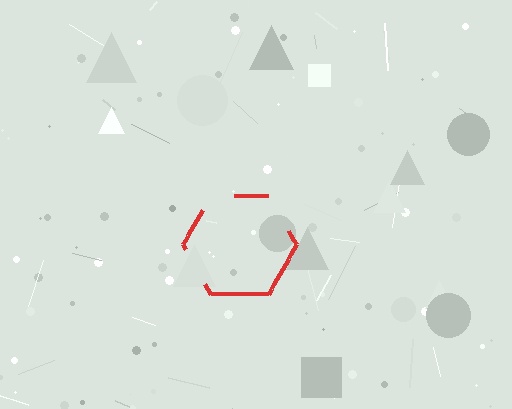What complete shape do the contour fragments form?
The contour fragments form a hexagon.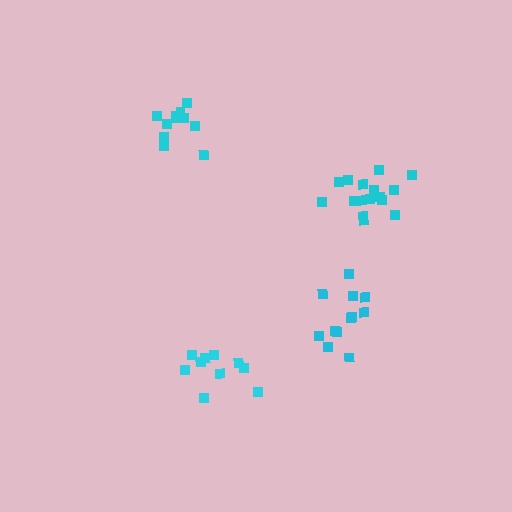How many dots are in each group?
Group 1: 10 dots, Group 2: 12 dots, Group 3: 11 dots, Group 4: 16 dots (49 total).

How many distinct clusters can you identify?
There are 4 distinct clusters.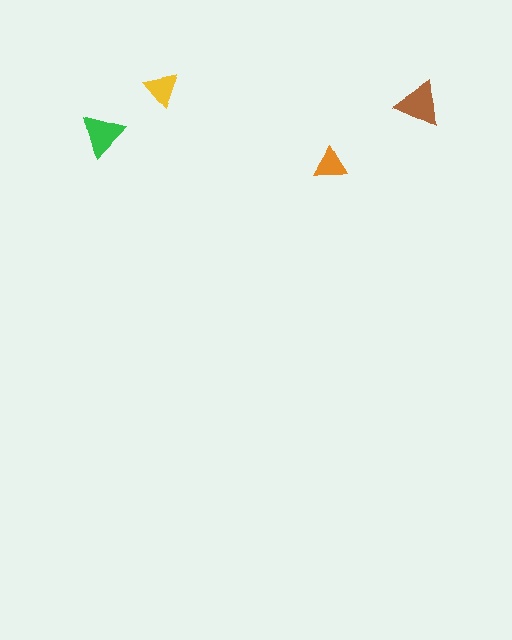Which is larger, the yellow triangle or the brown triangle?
The brown one.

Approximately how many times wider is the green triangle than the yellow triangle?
About 1.5 times wider.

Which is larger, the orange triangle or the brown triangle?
The brown one.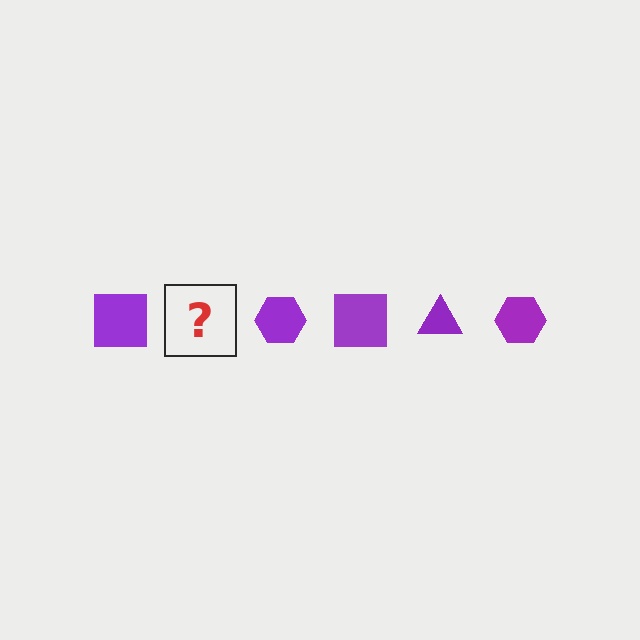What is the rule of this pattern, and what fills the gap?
The rule is that the pattern cycles through square, triangle, hexagon shapes in purple. The gap should be filled with a purple triangle.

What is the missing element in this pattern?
The missing element is a purple triangle.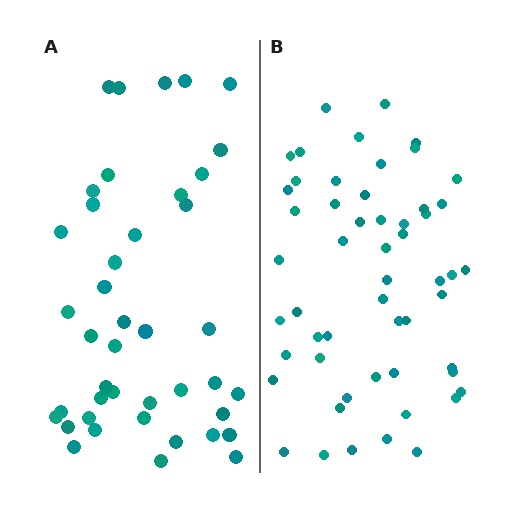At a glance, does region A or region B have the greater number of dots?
Region B (the right region) has more dots.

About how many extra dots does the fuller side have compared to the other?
Region B has roughly 12 or so more dots than region A.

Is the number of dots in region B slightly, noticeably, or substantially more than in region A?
Region B has noticeably more, but not dramatically so. The ratio is roughly 1.3 to 1.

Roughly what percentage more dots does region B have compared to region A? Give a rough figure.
About 30% more.